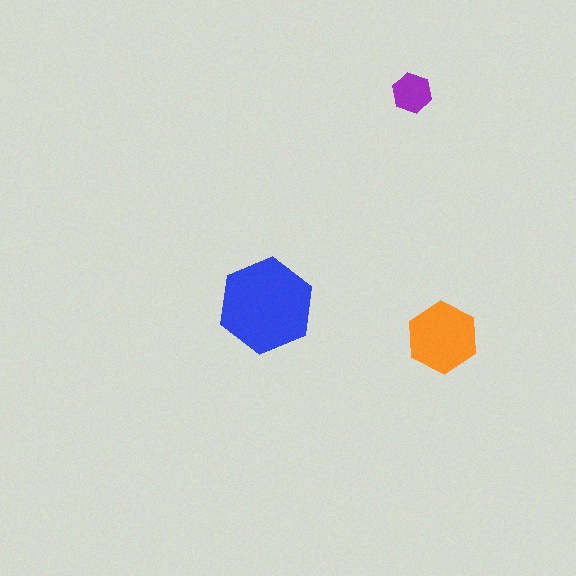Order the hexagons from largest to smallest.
the blue one, the orange one, the purple one.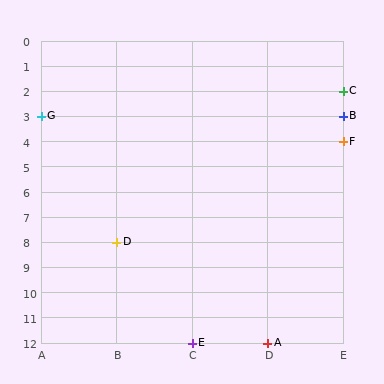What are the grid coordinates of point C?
Point C is at grid coordinates (E, 2).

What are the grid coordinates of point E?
Point E is at grid coordinates (C, 12).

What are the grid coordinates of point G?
Point G is at grid coordinates (A, 3).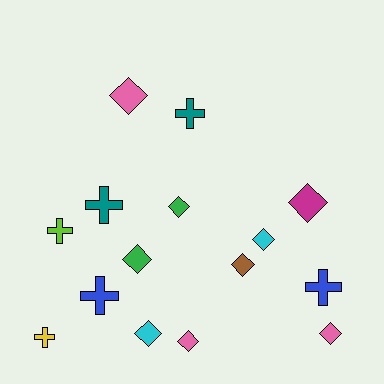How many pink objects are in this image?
There are 3 pink objects.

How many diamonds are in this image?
There are 9 diamonds.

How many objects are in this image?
There are 15 objects.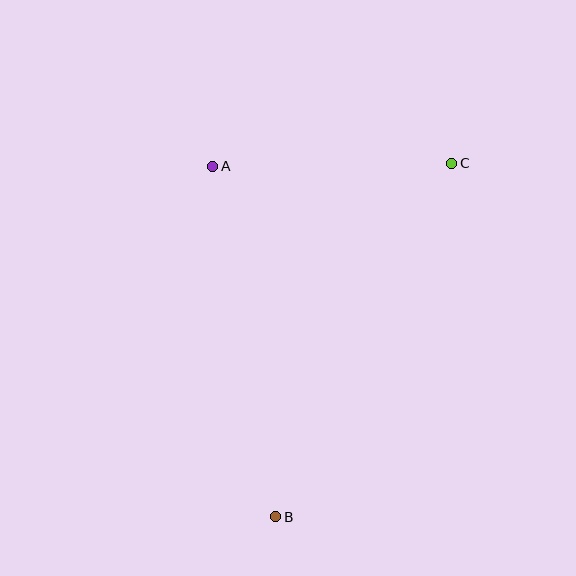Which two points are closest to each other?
Points A and C are closest to each other.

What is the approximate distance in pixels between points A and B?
The distance between A and B is approximately 356 pixels.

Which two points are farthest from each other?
Points B and C are farthest from each other.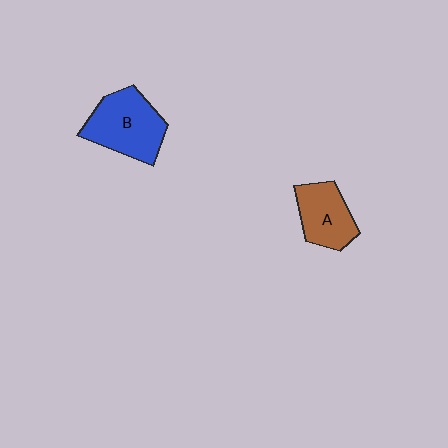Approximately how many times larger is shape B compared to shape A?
Approximately 1.4 times.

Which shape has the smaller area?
Shape A (brown).